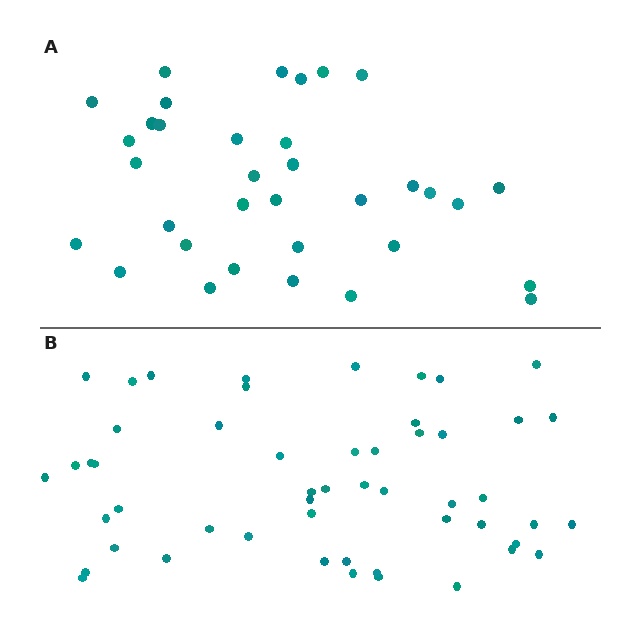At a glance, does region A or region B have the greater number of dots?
Region B (the bottom region) has more dots.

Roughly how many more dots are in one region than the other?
Region B has approximately 20 more dots than region A.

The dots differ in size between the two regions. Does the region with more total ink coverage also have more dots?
No. Region A has more total ink coverage because its dots are larger, but region B actually contains more individual dots. Total area can be misleading — the number of items is what matters here.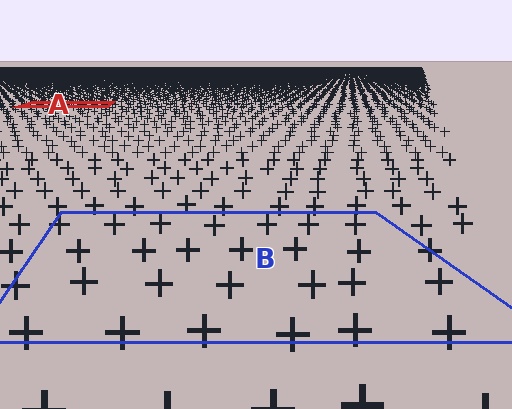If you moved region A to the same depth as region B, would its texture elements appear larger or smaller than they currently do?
They would appear larger. At a closer depth, the same texture elements are projected at a bigger on-screen size.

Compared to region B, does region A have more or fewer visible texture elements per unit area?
Region A has more texture elements per unit area — they are packed more densely because it is farther away.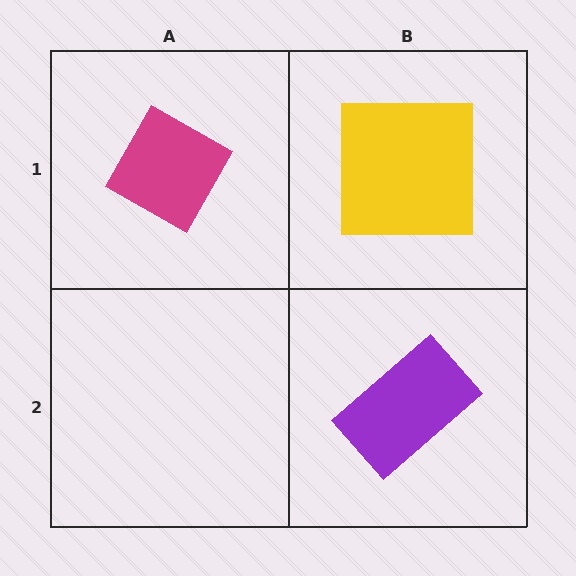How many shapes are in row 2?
1 shape.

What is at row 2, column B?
A purple rectangle.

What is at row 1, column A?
A magenta diamond.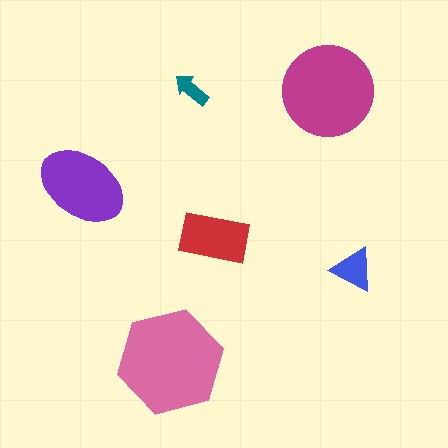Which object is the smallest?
The teal arrow.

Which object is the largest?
The pink hexagon.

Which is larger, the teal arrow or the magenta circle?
The magenta circle.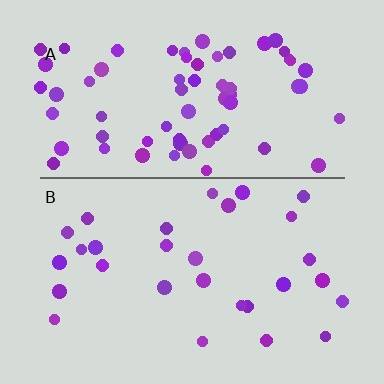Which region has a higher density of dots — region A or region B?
A (the top).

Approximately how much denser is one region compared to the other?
Approximately 2.3× — region A over region B.